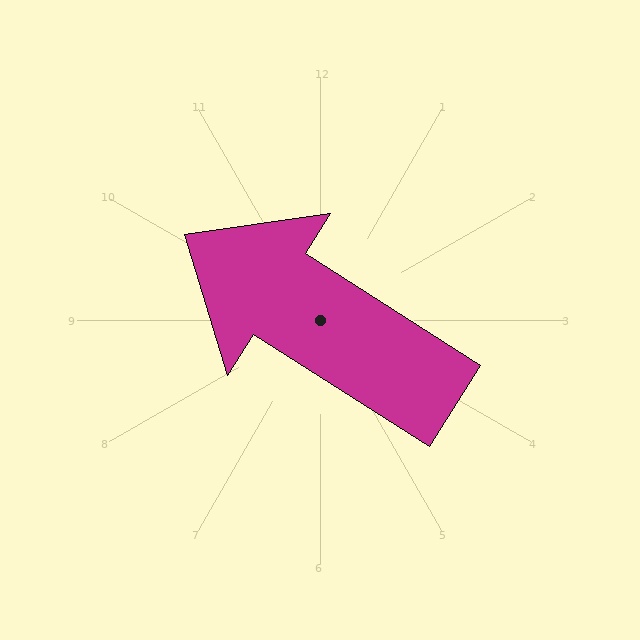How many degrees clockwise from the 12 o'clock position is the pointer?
Approximately 302 degrees.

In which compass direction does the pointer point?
Northwest.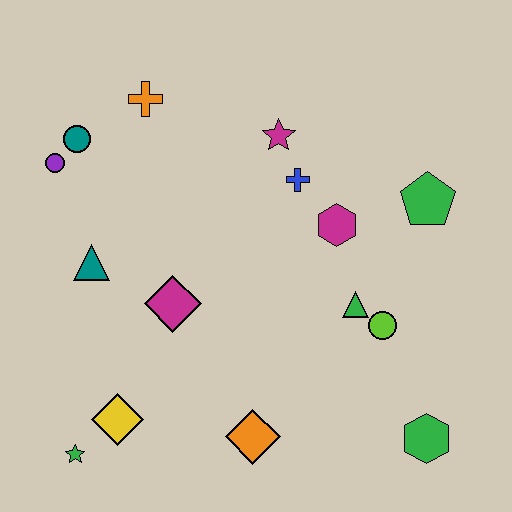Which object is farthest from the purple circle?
The green hexagon is farthest from the purple circle.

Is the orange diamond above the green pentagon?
No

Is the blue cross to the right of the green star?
Yes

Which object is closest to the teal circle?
The purple circle is closest to the teal circle.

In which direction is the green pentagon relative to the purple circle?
The green pentagon is to the right of the purple circle.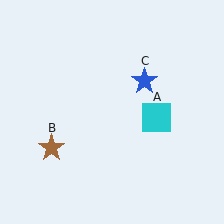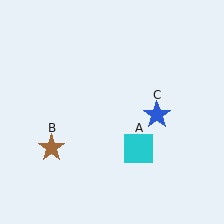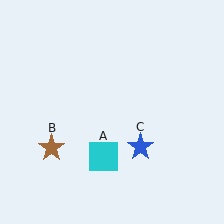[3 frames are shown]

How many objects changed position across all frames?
2 objects changed position: cyan square (object A), blue star (object C).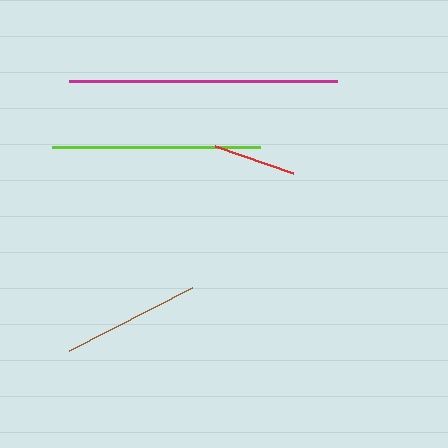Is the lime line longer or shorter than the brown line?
The lime line is longer than the brown line.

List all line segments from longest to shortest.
From longest to shortest: magenta, lime, brown, red.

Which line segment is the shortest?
The red line is the shortest at approximately 83 pixels.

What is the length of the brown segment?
The brown segment is approximately 138 pixels long.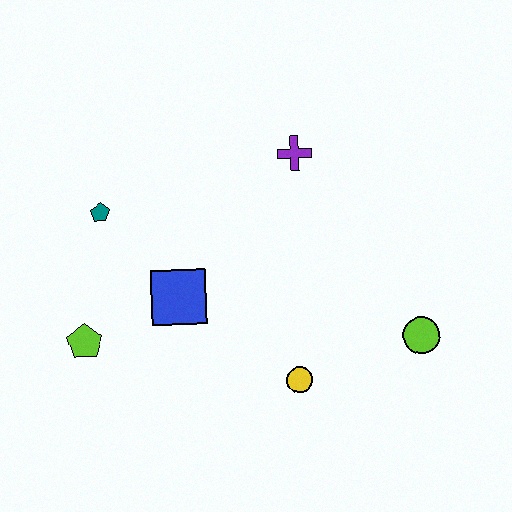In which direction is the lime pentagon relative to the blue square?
The lime pentagon is to the left of the blue square.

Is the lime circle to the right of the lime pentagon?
Yes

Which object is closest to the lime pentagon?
The blue square is closest to the lime pentagon.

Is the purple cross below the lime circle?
No